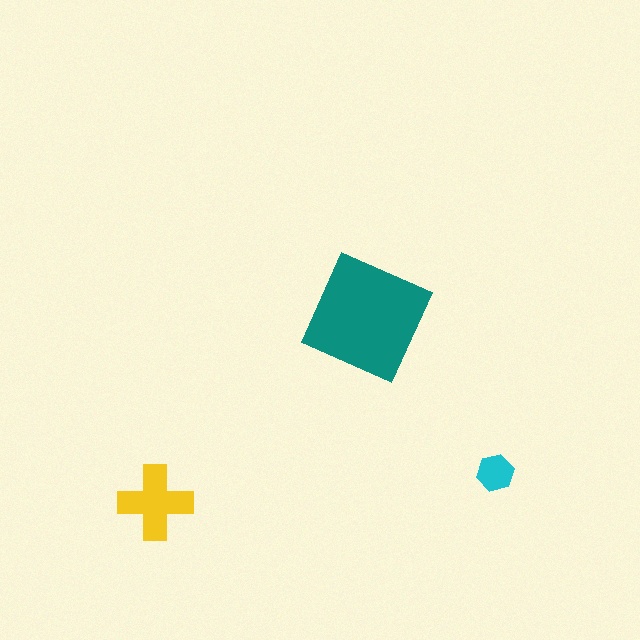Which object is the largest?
The teal square.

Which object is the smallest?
The cyan hexagon.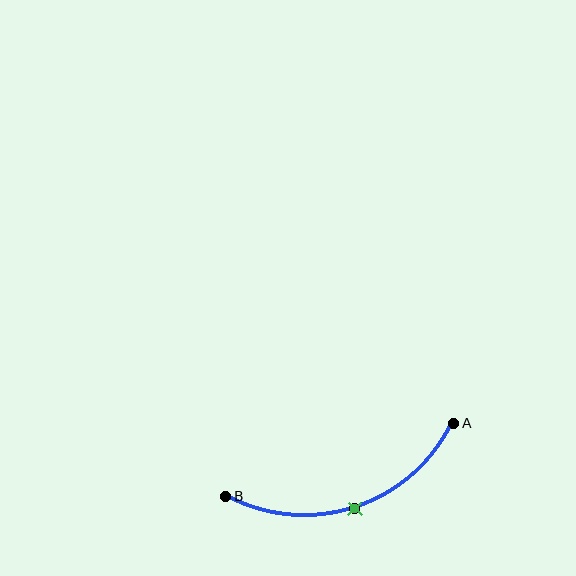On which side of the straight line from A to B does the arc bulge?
The arc bulges below the straight line connecting A and B.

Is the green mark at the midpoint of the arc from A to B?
Yes. The green mark lies on the arc at equal arc-length from both A and B — it is the arc midpoint.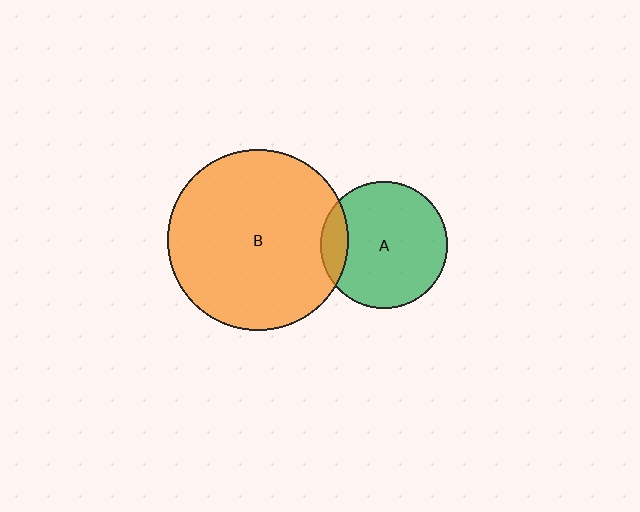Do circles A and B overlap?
Yes.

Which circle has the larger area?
Circle B (orange).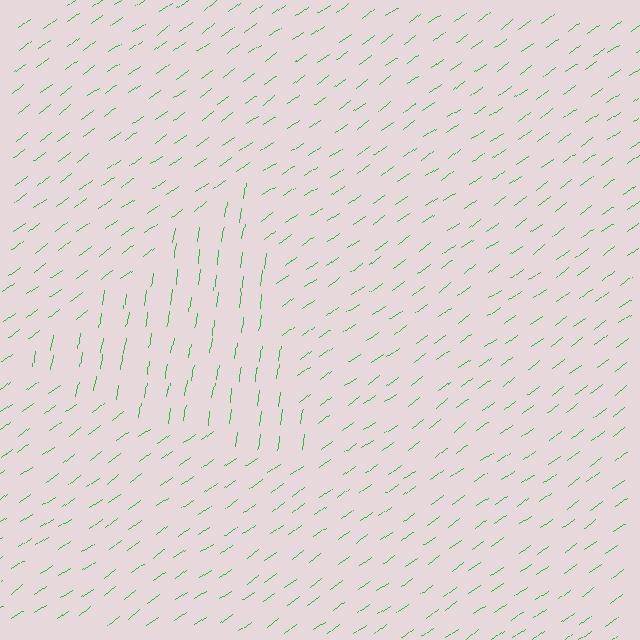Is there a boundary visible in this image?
Yes, there is a texture boundary formed by a change in line orientation.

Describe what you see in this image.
The image is filled with small green line segments. A triangle region in the image has lines oriented differently from the surrounding lines, creating a visible texture boundary.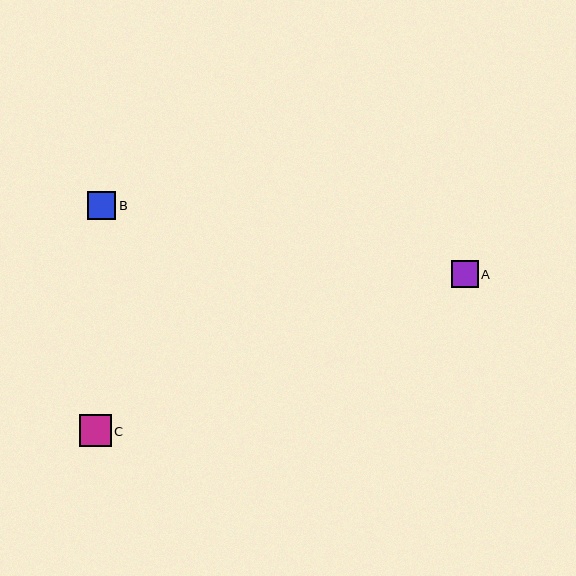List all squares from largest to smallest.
From largest to smallest: C, B, A.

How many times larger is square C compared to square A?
Square C is approximately 1.2 times the size of square A.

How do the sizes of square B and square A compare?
Square B and square A are approximately the same size.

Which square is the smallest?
Square A is the smallest with a size of approximately 27 pixels.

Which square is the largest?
Square C is the largest with a size of approximately 32 pixels.